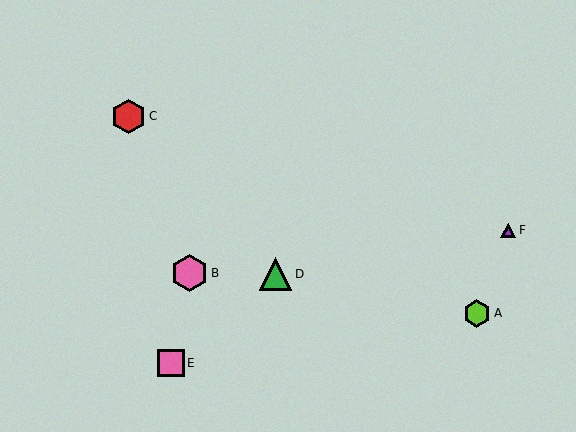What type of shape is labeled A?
Shape A is a lime hexagon.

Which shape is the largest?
The pink hexagon (labeled B) is the largest.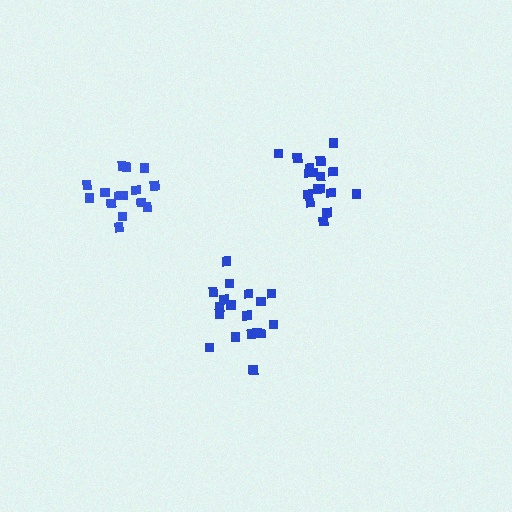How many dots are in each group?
Group 1: 18 dots, Group 2: 17 dots, Group 3: 15 dots (50 total).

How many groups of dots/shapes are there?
There are 3 groups.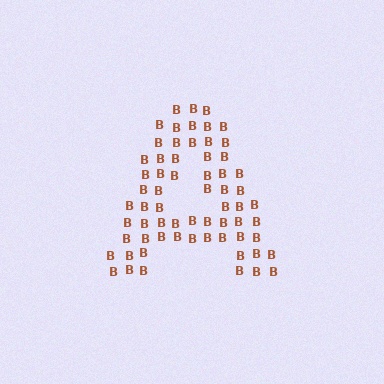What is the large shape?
The large shape is the letter A.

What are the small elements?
The small elements are letter B's.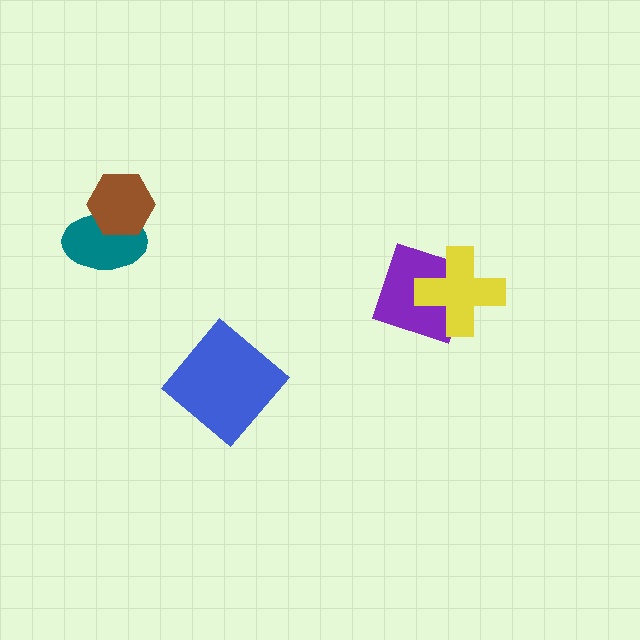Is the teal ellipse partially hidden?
Yes, it is partially covered by another shape.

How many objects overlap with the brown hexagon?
1 object overlaps with the brown hexagon.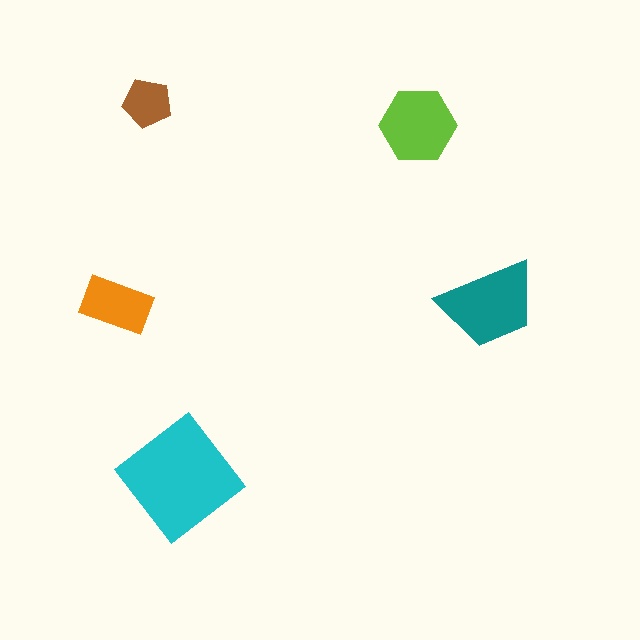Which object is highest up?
The brown pentagon is topmost.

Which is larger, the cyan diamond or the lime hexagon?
The cyan diamond.